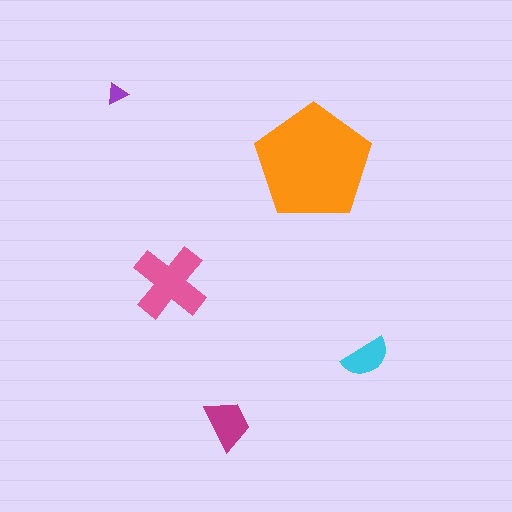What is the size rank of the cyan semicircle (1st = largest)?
4th.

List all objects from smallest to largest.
The purple triangle, the cyan semicircle, the magenta trapezoid, the pink cross, the orange pentagon.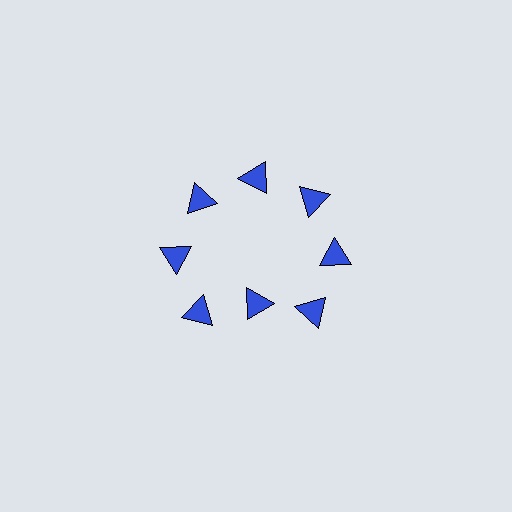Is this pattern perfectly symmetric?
No. The 8 blue triangles are arranged in a ring, but one element near the 6 o'clock position is pulled inward toward the center, breaking the 8-fold rotational symmetry.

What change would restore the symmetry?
The symmetry would be restored by moving it outward, back onto the ring so that all 8 triangles sit at equal angles and equal distance from the center.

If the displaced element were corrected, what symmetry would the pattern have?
It would have 8-fold rotational symmetry — the pattern would map onto itself every 45 degrees.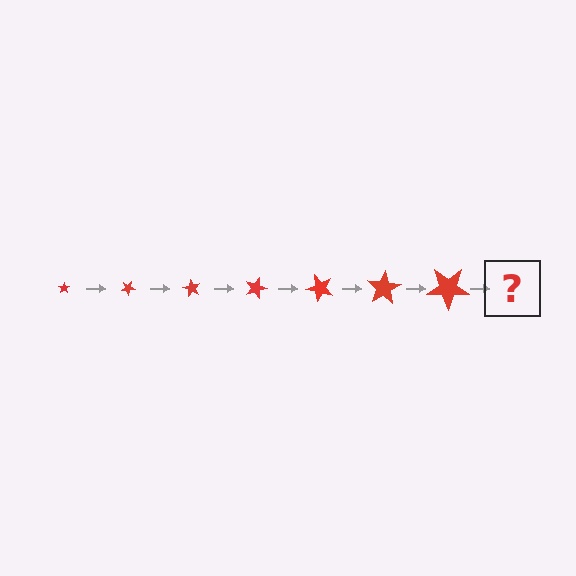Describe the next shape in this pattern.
It should be a star, larger than the previous one and rotated 210 degrees from the start.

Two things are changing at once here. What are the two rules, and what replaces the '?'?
The two rules are that the star grows larger each step and it rotates 30 degrees each step. The '?' should be a star, larger than the previous one and rotated 210 degrees from the start.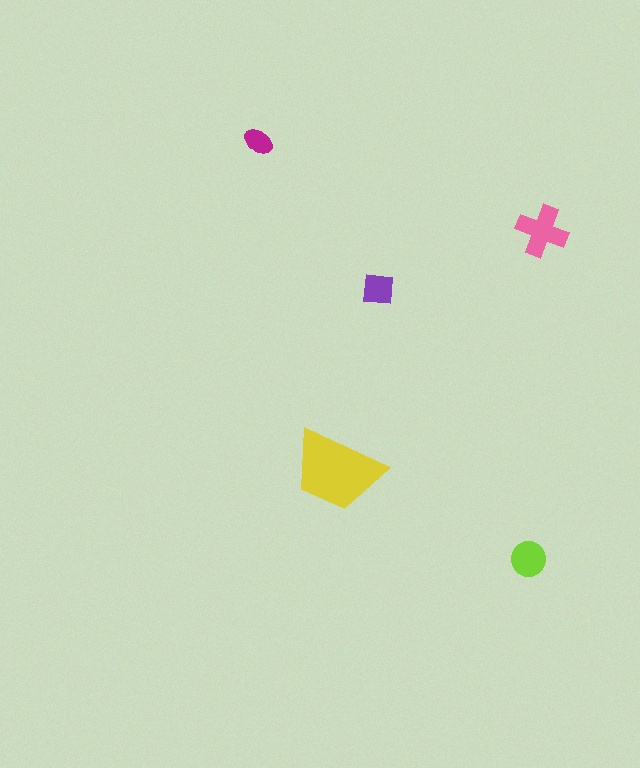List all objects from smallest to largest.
The magenta ellipse, the purple square, the lime circle, the pink cross, the yellow trapezoid.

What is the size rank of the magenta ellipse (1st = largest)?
5th.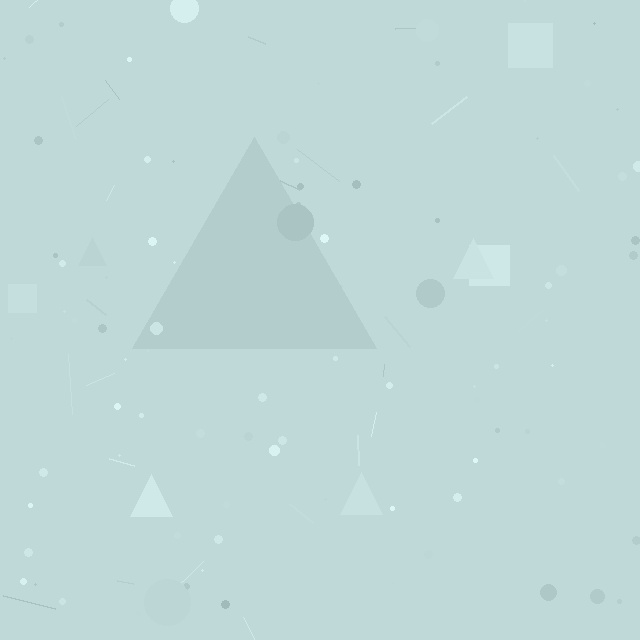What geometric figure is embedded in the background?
A triangle is embedded in the background.